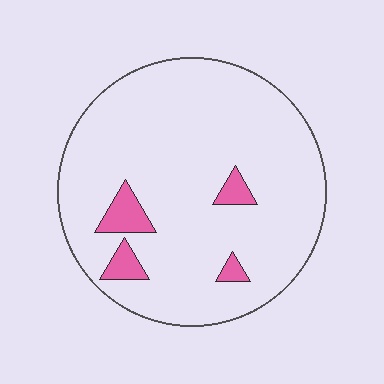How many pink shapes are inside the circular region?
4.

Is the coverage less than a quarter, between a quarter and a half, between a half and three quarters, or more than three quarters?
Less than a quarter.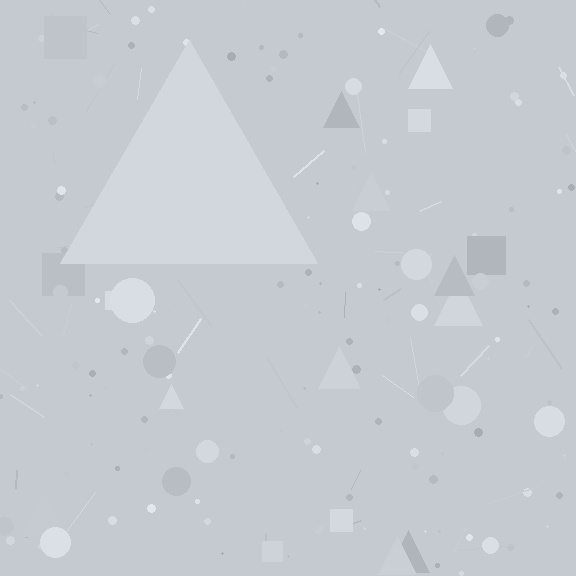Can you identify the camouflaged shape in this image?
The camouflaged shape is a triangle.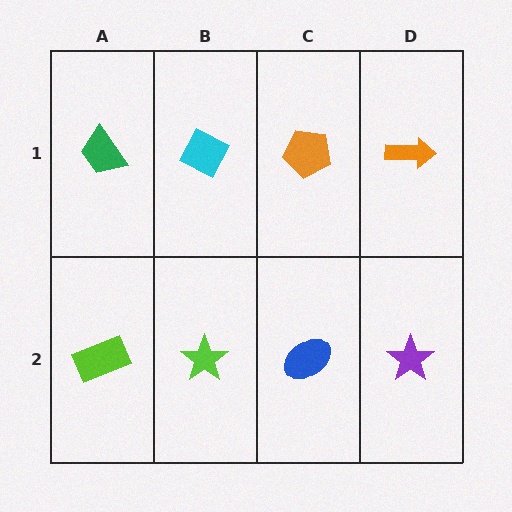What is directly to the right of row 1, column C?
An orange arrow.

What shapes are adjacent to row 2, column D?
An orange arrow (row 1, column D), a blue ellipse (row 2, column C).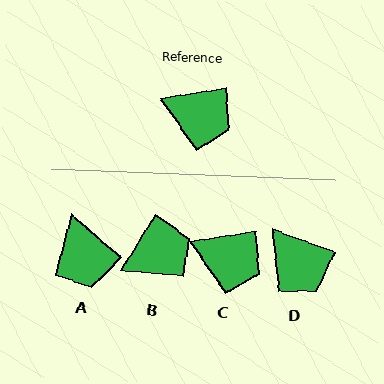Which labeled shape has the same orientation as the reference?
C.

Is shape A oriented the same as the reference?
No, it is off by about 49 degrees.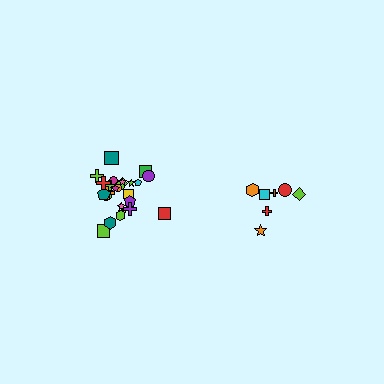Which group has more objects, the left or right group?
The left group.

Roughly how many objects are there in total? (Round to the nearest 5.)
Roughly 30 objects in total.